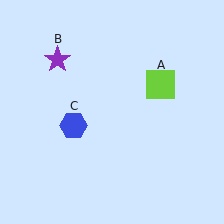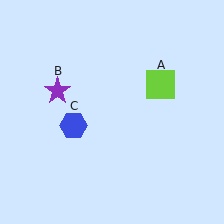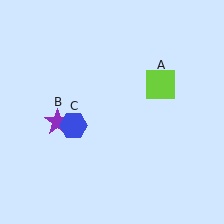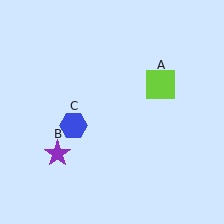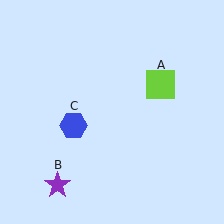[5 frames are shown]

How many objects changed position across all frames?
1 object changed position: purple star (object B).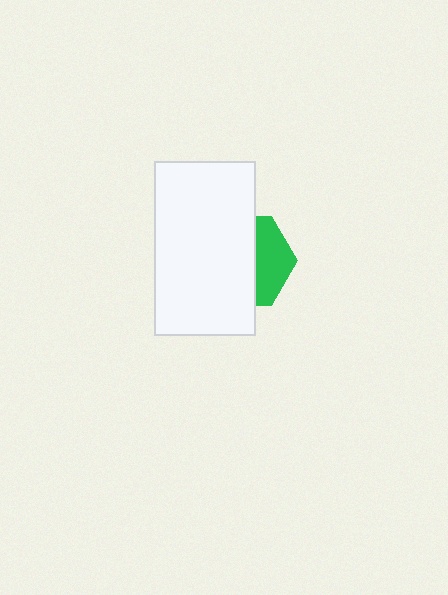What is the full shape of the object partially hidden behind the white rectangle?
The partially hidden object is a green hexagon.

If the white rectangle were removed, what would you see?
You would see the complete green hexagon.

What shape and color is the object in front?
The object in front is a white rectangle.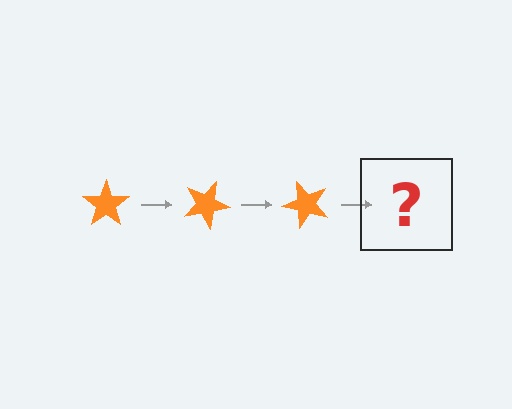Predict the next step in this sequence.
The next step is an orange star rotated 75 degrees.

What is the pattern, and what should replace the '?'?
The pattern is that the star rotates 25 degrees each step. The '?' should be an orange star rotated 75 degrees.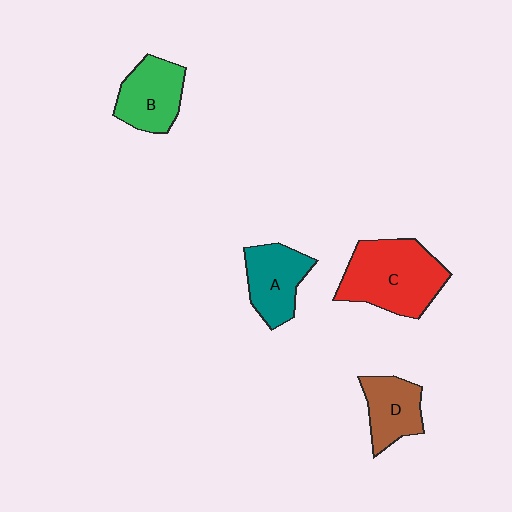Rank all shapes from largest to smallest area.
From largest to smallest: C (red), B (green), A (teal), D (brown).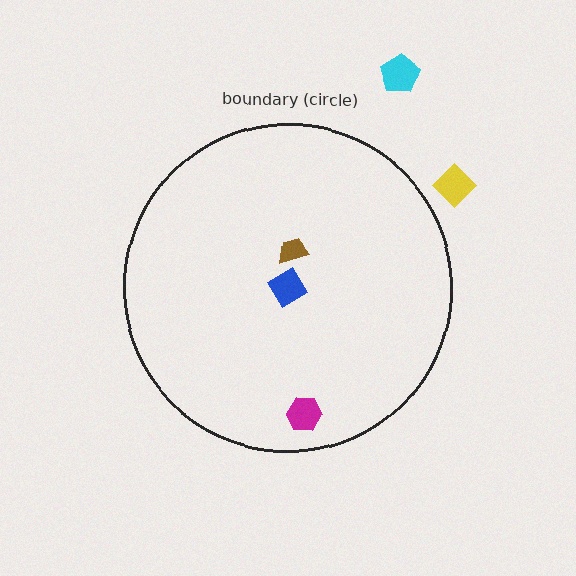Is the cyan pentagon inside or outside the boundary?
Outside.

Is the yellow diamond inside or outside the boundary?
Outside.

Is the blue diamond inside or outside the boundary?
Inside.